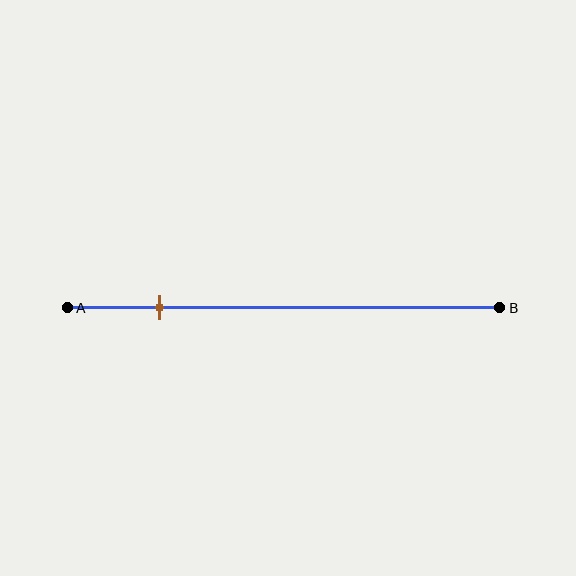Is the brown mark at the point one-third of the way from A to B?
No, the mark is at about 20% from A, not at the 33% one-third point.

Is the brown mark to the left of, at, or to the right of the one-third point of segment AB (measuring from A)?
The brown mark is to the left of the one-third point of segment AB.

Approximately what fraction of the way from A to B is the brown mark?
The brown mark is approximately 20% of the way from A to B.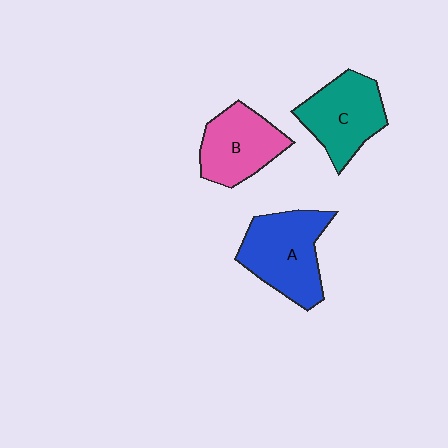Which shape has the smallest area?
Shape B (pink).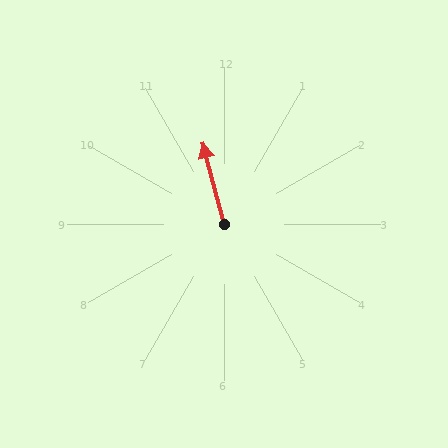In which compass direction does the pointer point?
North.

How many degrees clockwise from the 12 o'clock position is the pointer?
Approximately 345 degrees.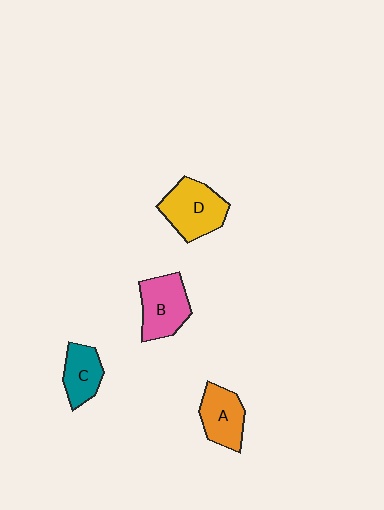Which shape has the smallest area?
Shape C (teal).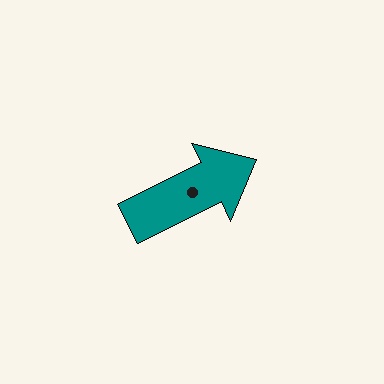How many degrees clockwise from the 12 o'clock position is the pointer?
Approximately 63 degrees.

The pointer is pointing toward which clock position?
Roughly 2 o'clock.